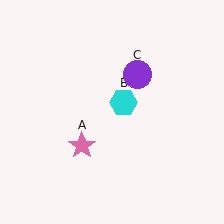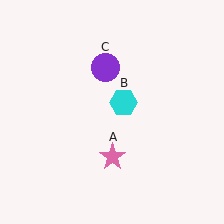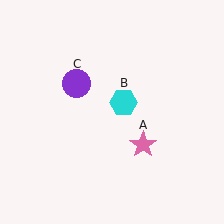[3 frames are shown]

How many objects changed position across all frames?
2 objects changed position: pink star (object A), purple circle (object C).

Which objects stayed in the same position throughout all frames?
Cyan hexagon (object B) remained stationary.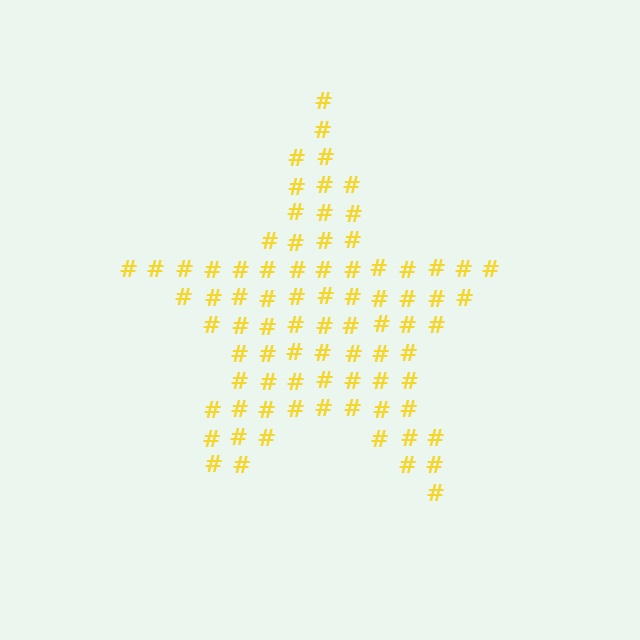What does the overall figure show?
The overall figure shows a star.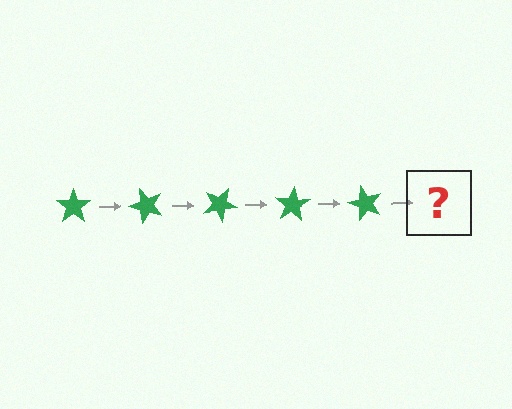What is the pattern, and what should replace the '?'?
The pattern is that the star rotates 50 degrees each step. The '?' should be a green star rotated 250 degrees.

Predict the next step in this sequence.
The next step is a green star rotated 250 degrees.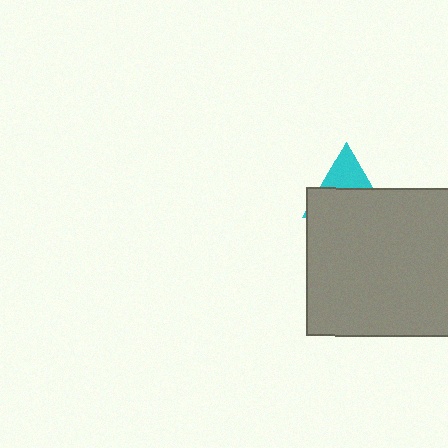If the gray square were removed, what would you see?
You would see the complete cyan triangle.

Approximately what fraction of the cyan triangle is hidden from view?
Roughly 62% of the cyan triangle is hidden behind the gray square.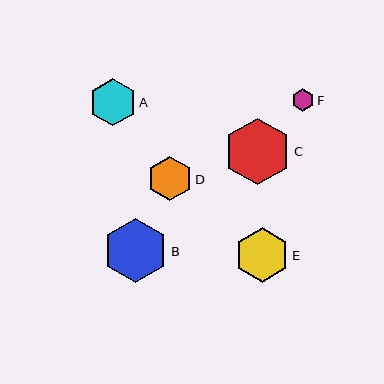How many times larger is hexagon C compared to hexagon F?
Hexagon C is approximately 3.0 times the size of hexagon F.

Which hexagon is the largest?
Hexagon C is the largest with a size of approximately 67 pixels.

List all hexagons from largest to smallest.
From largest to smallest: C, B, E, A, D, F.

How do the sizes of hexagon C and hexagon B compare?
Hexagon C and hexagon B are approximately the same size.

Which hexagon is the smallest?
Hexagon F is the smallest with a size of approximately 22 pixels.